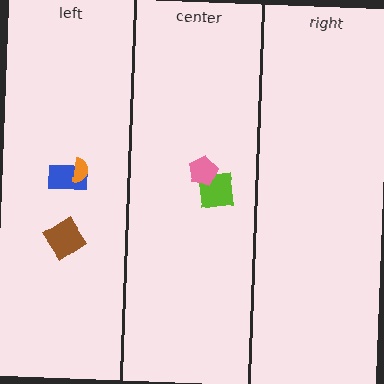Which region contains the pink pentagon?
The center region.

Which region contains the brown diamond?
The left region.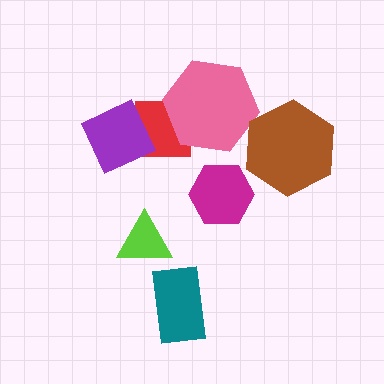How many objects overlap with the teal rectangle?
0 objects overlap with the teal rectangle.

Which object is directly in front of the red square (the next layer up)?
The purple diamond is directly in front of the red square.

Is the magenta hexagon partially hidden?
No, no other shape covers it.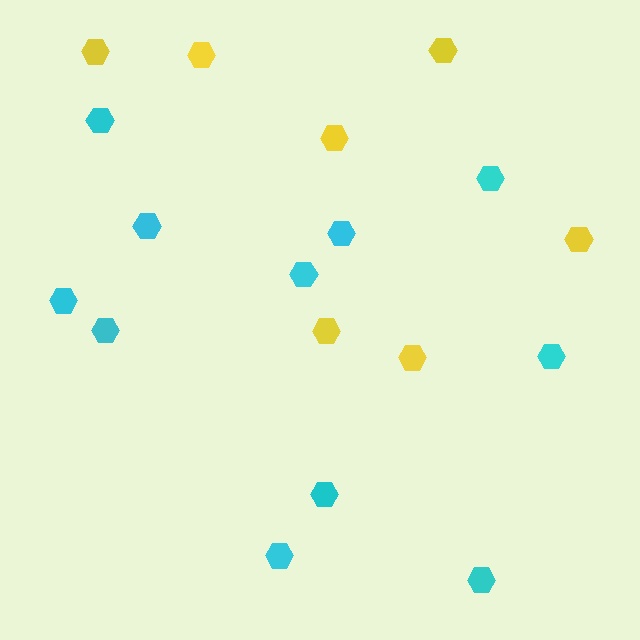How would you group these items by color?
There are 2 groups: one group of cyan hexagons (11) and one group of yellow hexagons (7).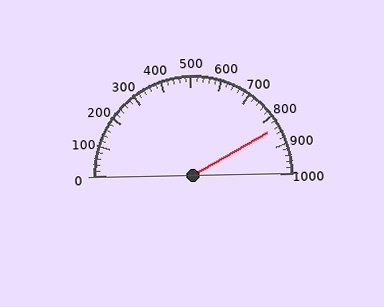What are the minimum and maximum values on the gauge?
The gauge ranges from 0 to 1000.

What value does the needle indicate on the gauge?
The needle indicates approximately 840.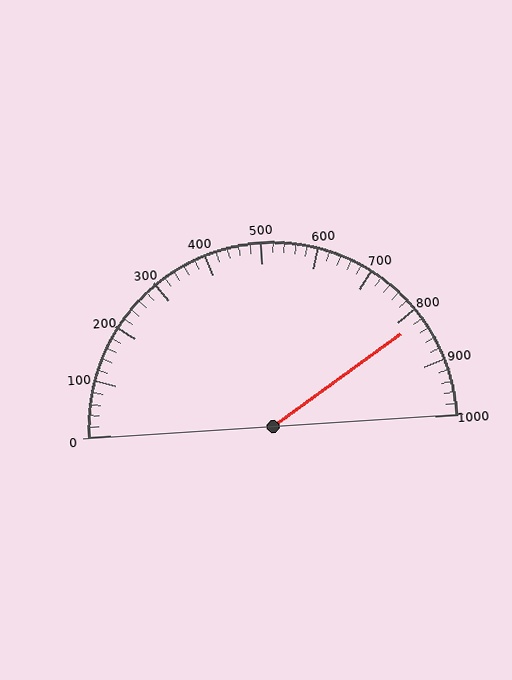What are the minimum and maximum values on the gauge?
The gauge ranges from 0 to 1000.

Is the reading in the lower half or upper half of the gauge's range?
The reading is in the upper half of the range (0 to 1000).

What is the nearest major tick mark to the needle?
The nearest major tick mark is 800.